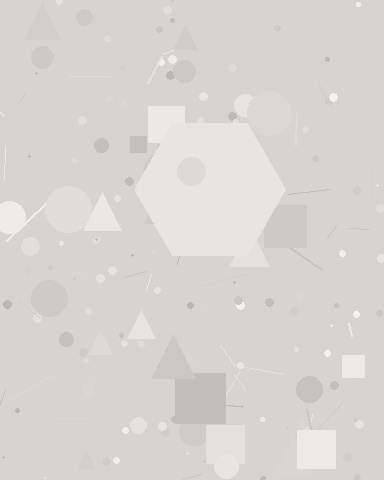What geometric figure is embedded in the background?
A hexagon is embedded in the background.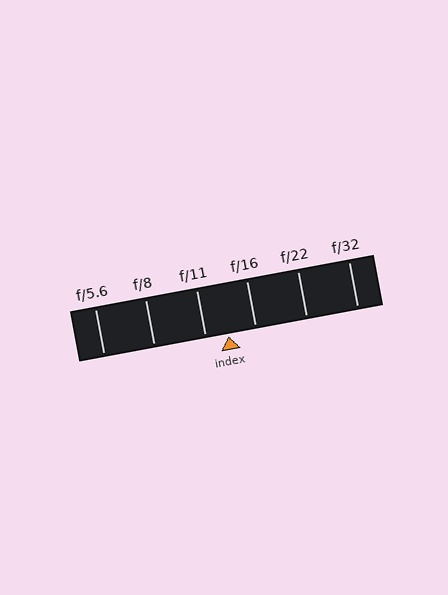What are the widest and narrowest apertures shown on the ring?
The widest aperture shown is f/5.6 and the narrowest is f/32.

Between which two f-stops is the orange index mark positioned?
The index mark is between f/11 and f/16.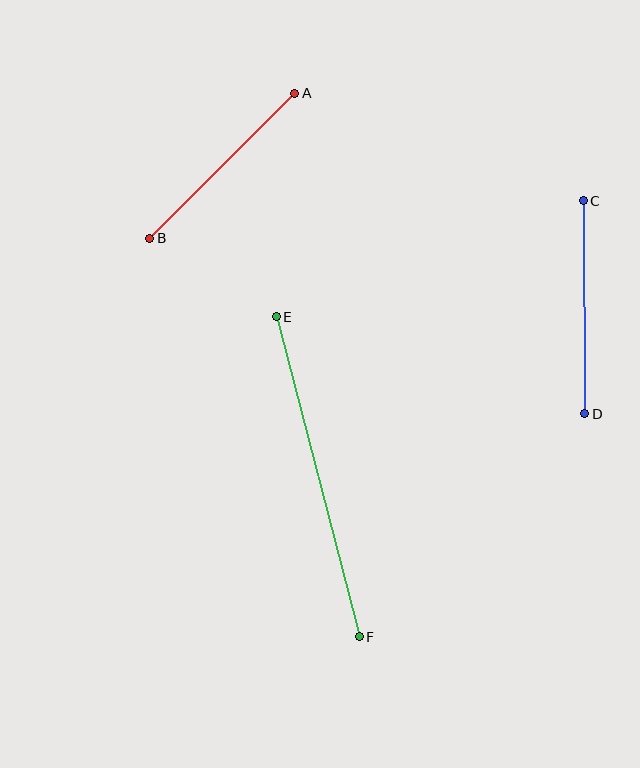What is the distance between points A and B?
The distance is approximately 205 pixels.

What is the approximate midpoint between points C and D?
The midpoint is at approximately (584, 307) pixels.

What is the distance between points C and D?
The distance is approximately 213 pixels.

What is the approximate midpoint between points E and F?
The midpoint is at approximately (318, 477) pixels.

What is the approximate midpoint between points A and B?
The midpoint is at approximately (222, 166) pixels.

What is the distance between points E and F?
The distance is approximately 330 pixels.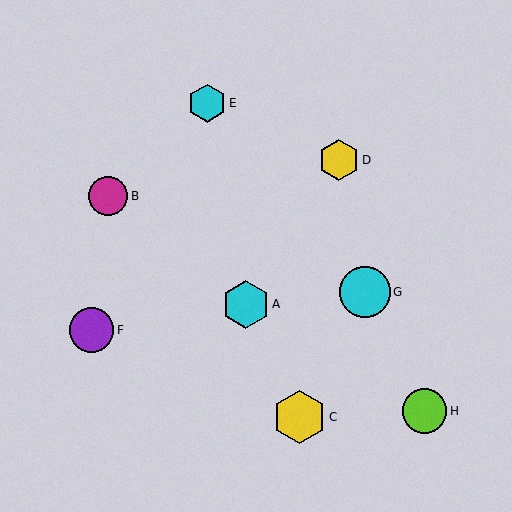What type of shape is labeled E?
Shape E is a cyan hexagon.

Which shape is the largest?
The yellow hexagon (labeled C) is the largest.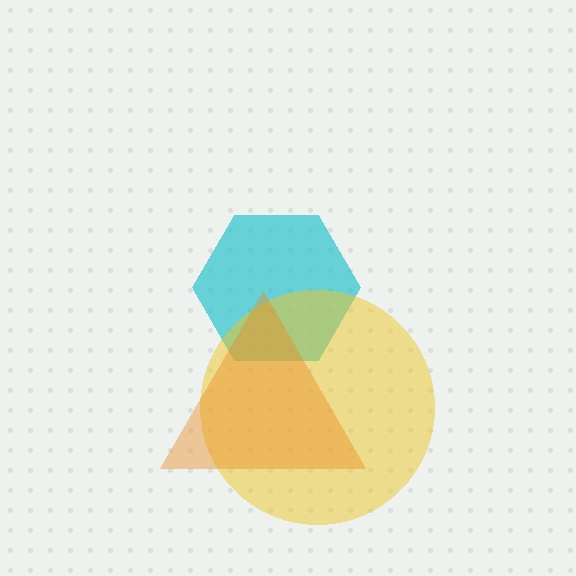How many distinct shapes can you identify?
There are 3 distinct shapes: a cyan hexagon, a yellow circle, an orange triangle.